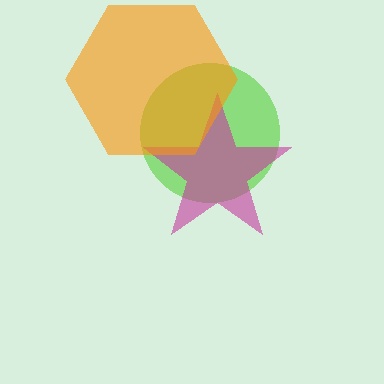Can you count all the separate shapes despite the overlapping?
Yes, there are 3 separate shapes.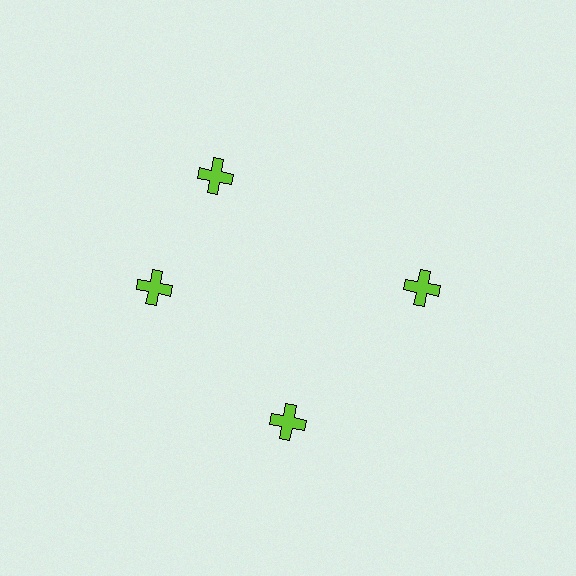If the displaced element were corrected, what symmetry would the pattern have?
It would have 4-fold rotational symmetry — the pattern would map onto itself every 90 degrees.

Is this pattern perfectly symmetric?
No. The 4 lime crosses are arranged in a ring, but one element near the 12 o'clock position is rotated out of alignment along the ring, breaking the 4-fold rotational symmetry.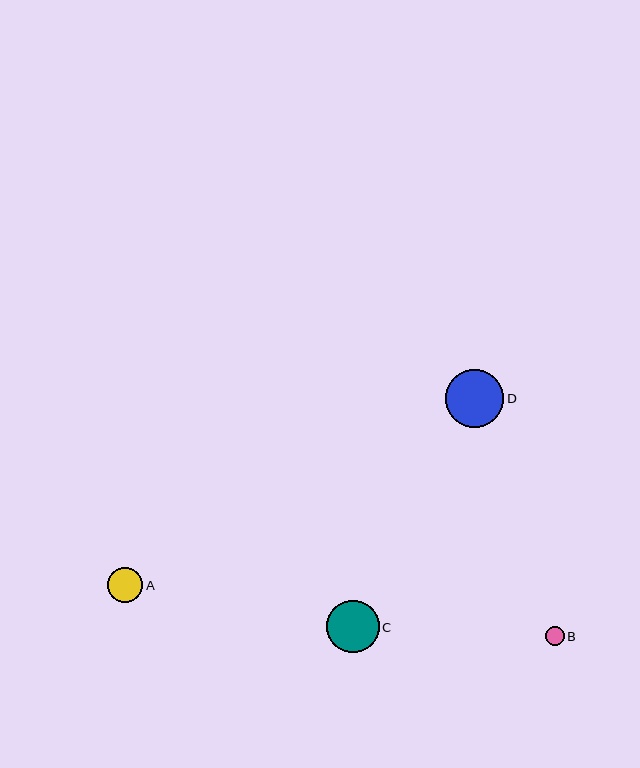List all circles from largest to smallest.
From largest to smallest: D, C, A, B.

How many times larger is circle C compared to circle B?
Circle C is approximately 2.8 times the size of circle B.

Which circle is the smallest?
Circle B is the smallest with a size of approximately 18 pixels.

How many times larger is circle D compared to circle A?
Circle D is approximately 1.6 times the size of circle A.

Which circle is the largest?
Circle D is the largest with a size of approximately 58 pixels.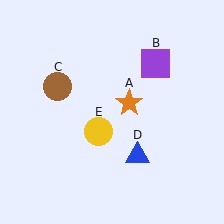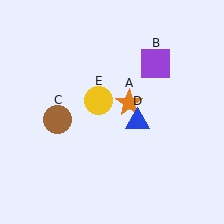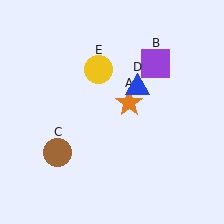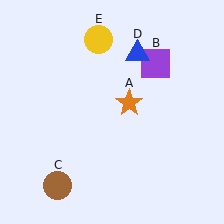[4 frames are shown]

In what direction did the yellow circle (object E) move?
The yellow circle (object E) moved up.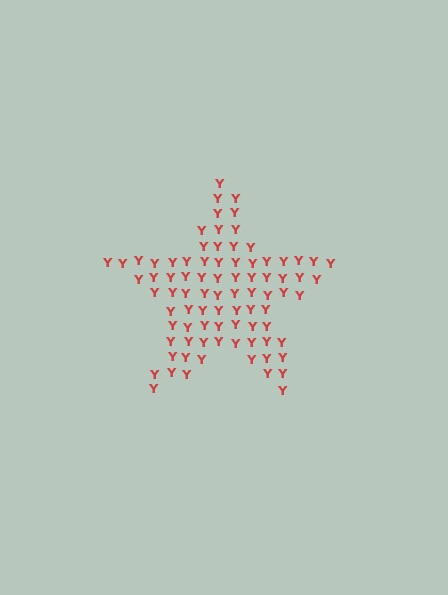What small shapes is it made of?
It is made of small letter Y's.